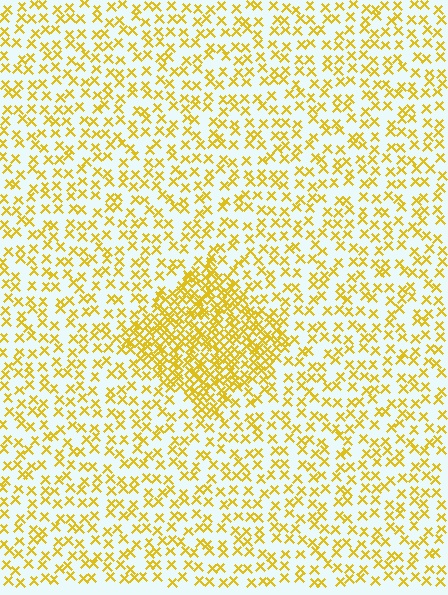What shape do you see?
I see a diamond.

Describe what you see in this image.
The image contains small yellow elements arranged at two different densities. A diamond-shaped region is visible where the elements are more densely packed than the surrounding area.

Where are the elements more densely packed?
The elements are more densely packed inside the diamond boundary.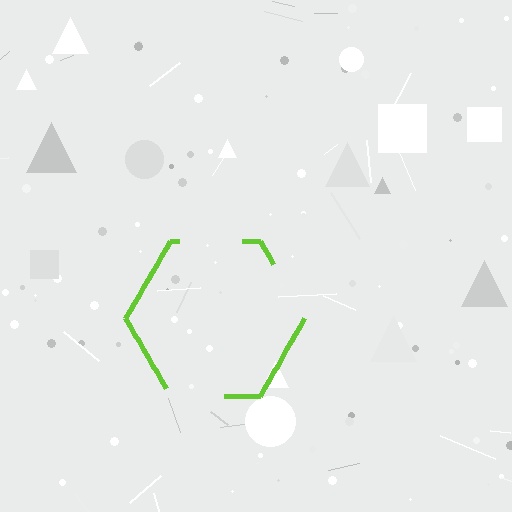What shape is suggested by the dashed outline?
The dashed outline suggests a hexagon.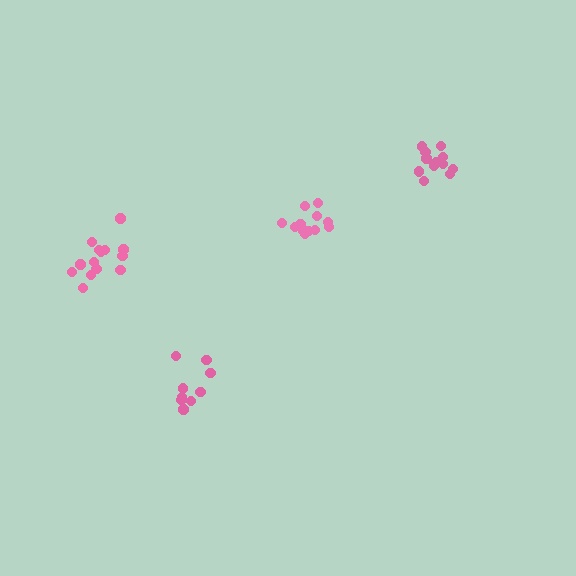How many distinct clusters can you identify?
There are 4 distinct clusters.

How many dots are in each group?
Group 1: 9 dots, Group 2: 15 dots, Group 3: 12 dots, Group 4: 12 dots (48 total).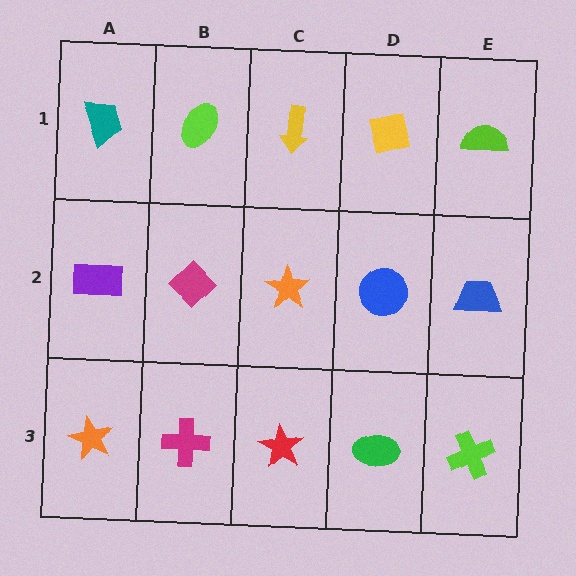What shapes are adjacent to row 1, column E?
A blue trapezoid (row 2, column E), a yellow square (row 1, column D).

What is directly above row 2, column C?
A yellow arrow.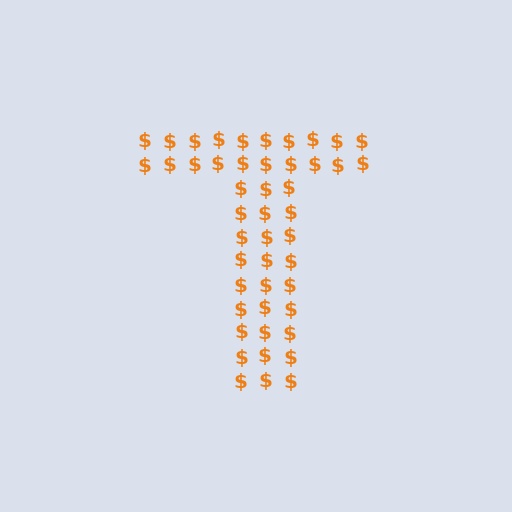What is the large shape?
The large shape is the letter T.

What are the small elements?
The small elements are dollar signs.